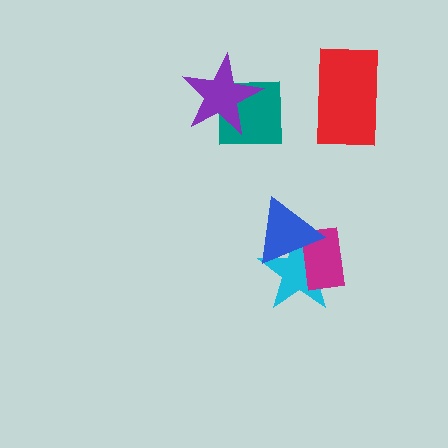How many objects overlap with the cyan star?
2 objects overlap with the cyan star.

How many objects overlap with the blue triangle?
2 objects overlap with the blue triangle.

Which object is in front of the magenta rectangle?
The blue triangle is in front of the magenta rectangle.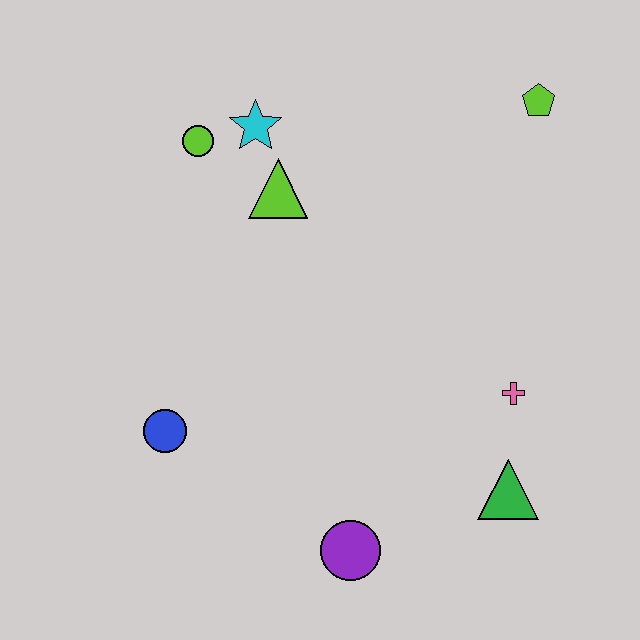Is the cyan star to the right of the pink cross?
No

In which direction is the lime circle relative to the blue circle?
The lime circle is above the blue circle.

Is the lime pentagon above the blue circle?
Yes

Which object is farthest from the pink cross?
The lime circle is farthest from the pink cross.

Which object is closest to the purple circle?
The green triangle is closest to the purple circle.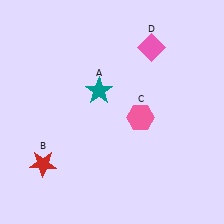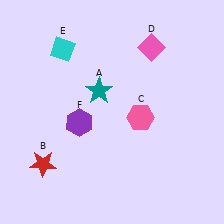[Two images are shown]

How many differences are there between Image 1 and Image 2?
There are 2 differences between the two images.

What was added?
A cyan diamond (E), a purple hexagon (F) were added in Image 2.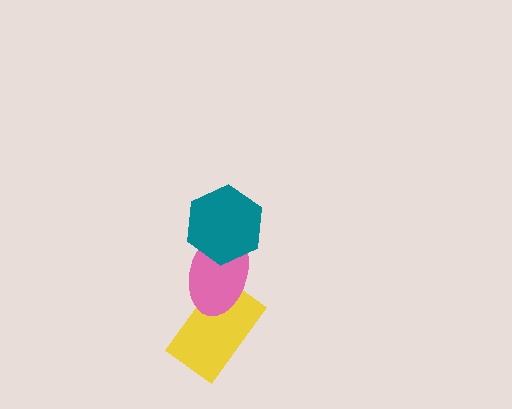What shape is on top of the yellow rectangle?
The pink ellipse is on top of the yellow rectangle.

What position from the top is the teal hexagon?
The teal hexagon is 1st from the top.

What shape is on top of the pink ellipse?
The teal hexagon is on top of the pink ellipse.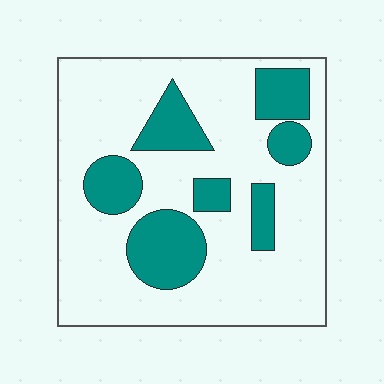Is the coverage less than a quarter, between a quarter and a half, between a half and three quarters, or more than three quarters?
Between a quarter and a half.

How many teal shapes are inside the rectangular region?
7.